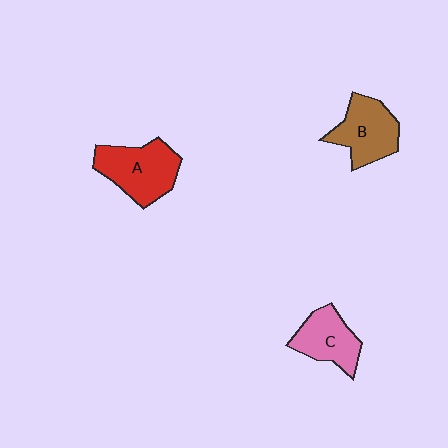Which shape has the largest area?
Shape A (red).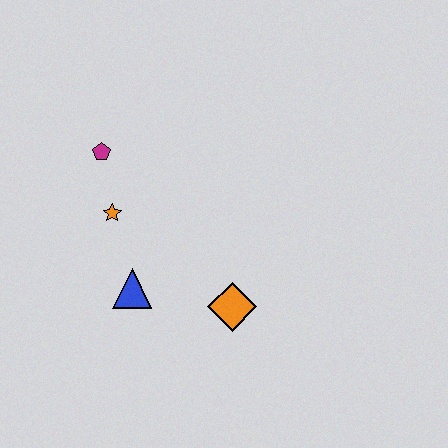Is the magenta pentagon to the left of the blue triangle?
Yes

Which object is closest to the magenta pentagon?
The orange star is closest to the magenta pentagon.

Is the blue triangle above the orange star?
No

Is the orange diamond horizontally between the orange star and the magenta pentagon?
No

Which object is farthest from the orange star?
The orange diamond is farthest from the orange star.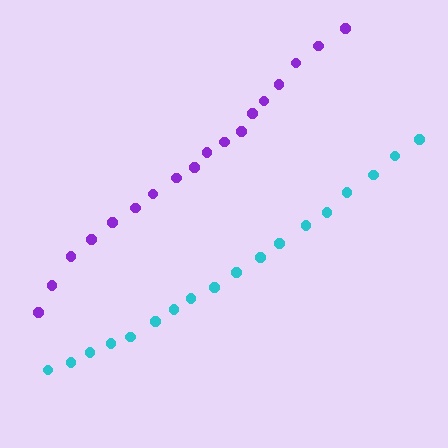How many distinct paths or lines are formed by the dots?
There are 2 distinct paths.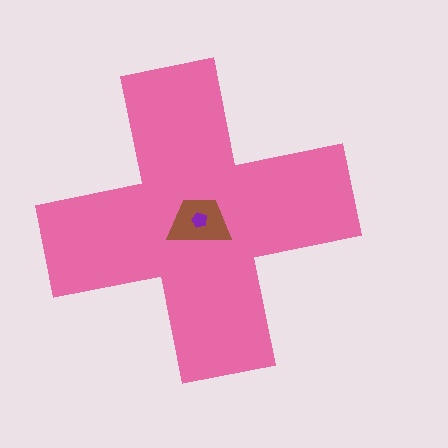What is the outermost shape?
The pink cross.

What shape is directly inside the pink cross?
The brown trapezoid.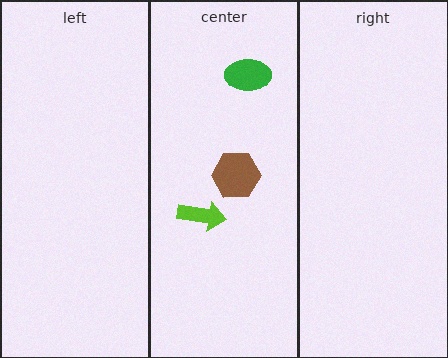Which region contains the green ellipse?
The center region.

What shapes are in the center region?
The brown hexagon, the green ellipse, the lime arrow.